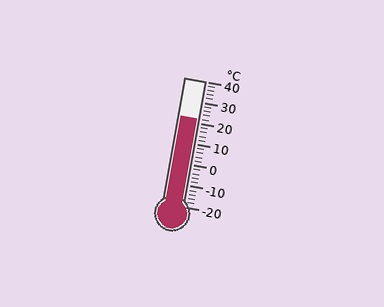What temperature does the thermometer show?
The thermometer shows approximately 22°C.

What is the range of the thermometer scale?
The thermometer scale ranges from -20°C to 40°C.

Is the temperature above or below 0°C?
The temperature is above 0°C.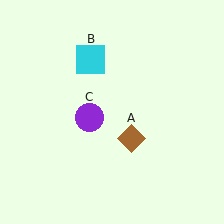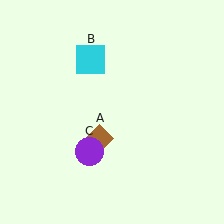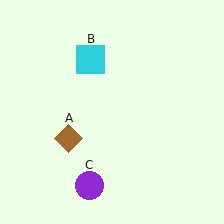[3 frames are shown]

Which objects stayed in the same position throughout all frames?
Cyan square (object B) remained stationary.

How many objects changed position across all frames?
2 objects changed position: brown diamond (object A), purple circle (object C).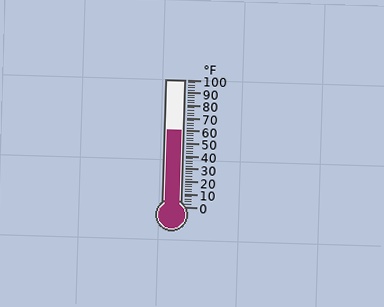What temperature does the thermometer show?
The thermometer shows approximately 60°F.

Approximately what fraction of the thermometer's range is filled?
The thermometer is filled to approximately 60% of its range.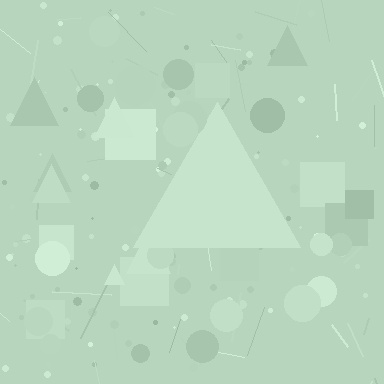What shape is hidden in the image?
A triangle is hidden in the image.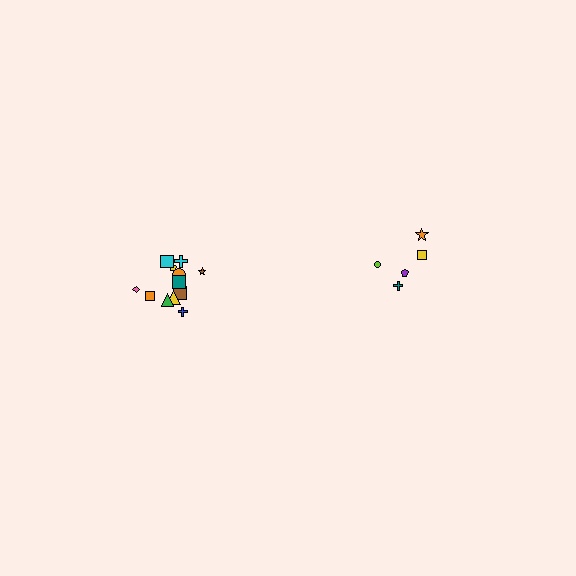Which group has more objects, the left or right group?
The left group.